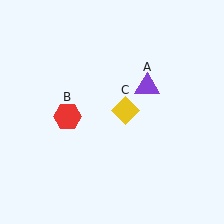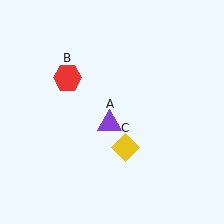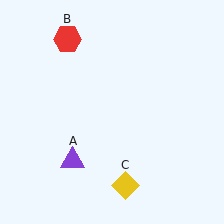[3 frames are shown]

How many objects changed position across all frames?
3 objects changed position: purple triangle (object A), red hexagon (object B), yellow diamond (object C).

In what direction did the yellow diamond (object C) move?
The yellow diamond (object C) moved down.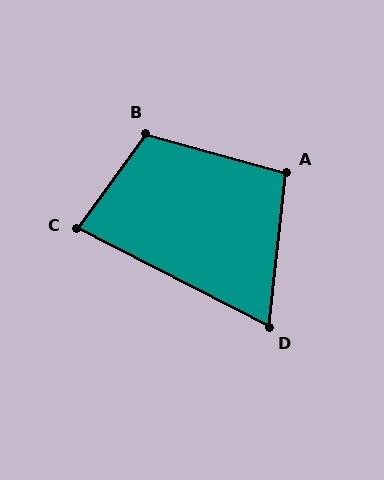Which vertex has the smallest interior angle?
D, at approximately 69 degrees.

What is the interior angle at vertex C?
Approximately 81 degrees (acute).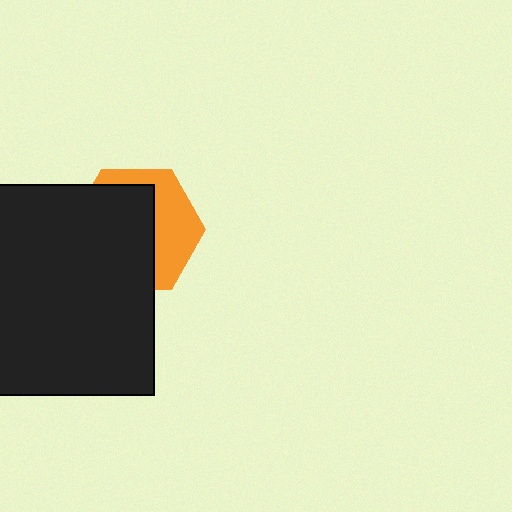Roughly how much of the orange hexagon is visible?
A small part of it is visible (roughly 38%).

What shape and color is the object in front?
The object in front is a black rectangle.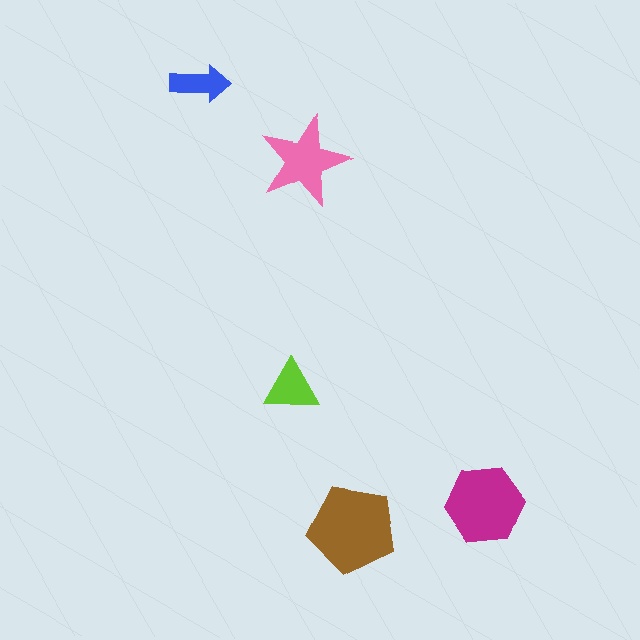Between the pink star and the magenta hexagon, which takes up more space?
The magenta hexagon.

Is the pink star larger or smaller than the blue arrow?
Larger.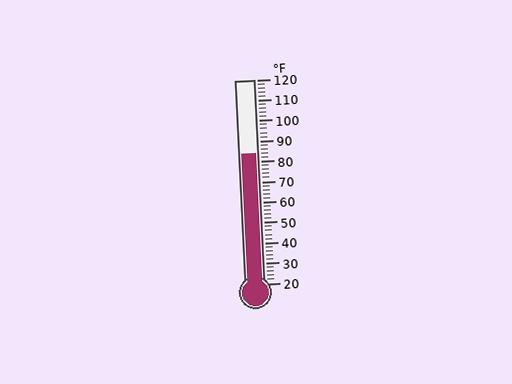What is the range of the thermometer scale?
The thermometer scale ranges from 20°F to 120°F.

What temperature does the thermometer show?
The thermometer shows approximately 84°F.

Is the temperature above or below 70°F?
The temperature is above 70°F.